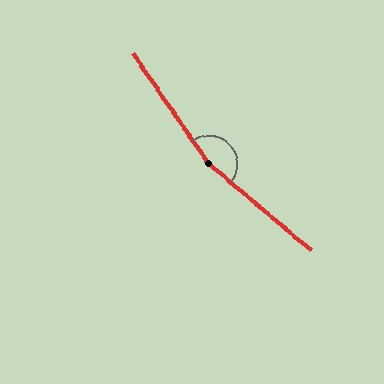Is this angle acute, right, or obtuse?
It is obtuse.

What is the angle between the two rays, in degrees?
Approximately 165 degrees.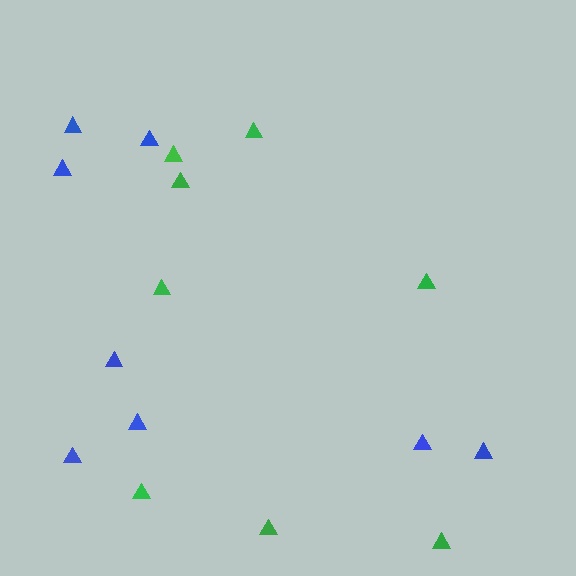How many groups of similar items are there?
There are 2 groups: one group of blue triangles (8) and one group of green triangles (8).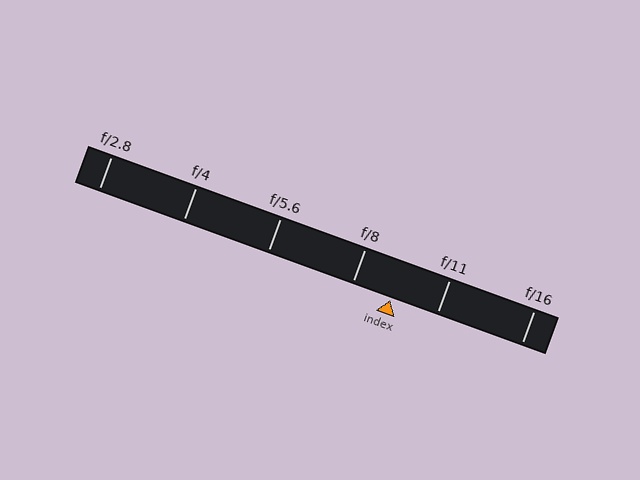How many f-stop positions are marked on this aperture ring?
There are 6 f-stop positions marked.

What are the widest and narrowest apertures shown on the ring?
The widest aperture shown is f/2.8 and the narrowest is f/16.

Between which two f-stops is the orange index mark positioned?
The index mark is between f/8 and f/11.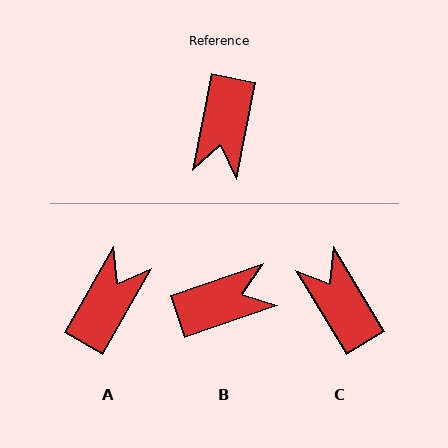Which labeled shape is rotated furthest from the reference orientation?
A, about 161 degrees away.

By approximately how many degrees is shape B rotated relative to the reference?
Approximately 120 degrees counter-clockwise.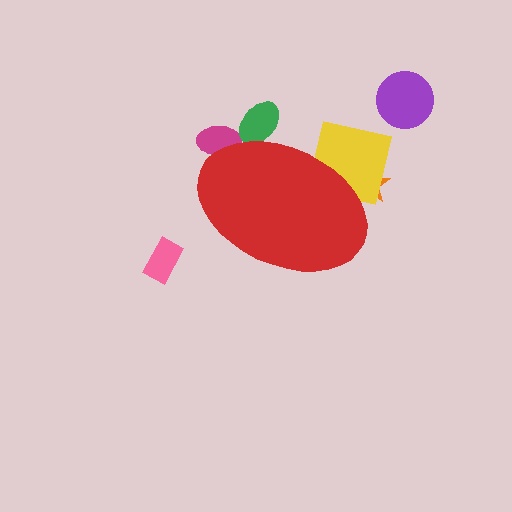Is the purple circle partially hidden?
No, the purple circle is fully visible.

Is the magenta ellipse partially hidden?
Yes, the magenta ellipse is partially hidden behind the red ellipse.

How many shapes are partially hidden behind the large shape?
4 shapes are partially hidden.